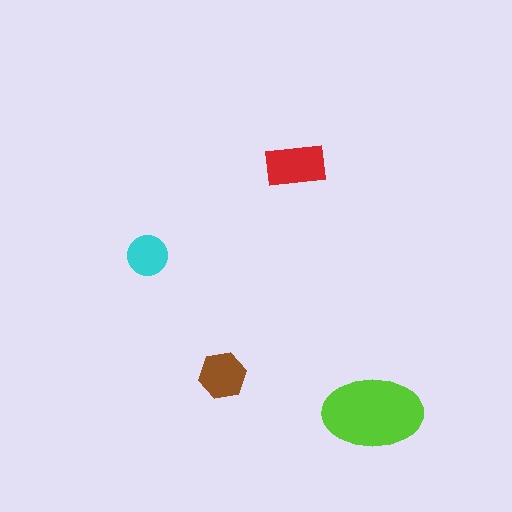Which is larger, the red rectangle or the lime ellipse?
The lime ellipse.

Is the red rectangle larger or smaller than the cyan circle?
Larger.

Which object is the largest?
The lime ellipse.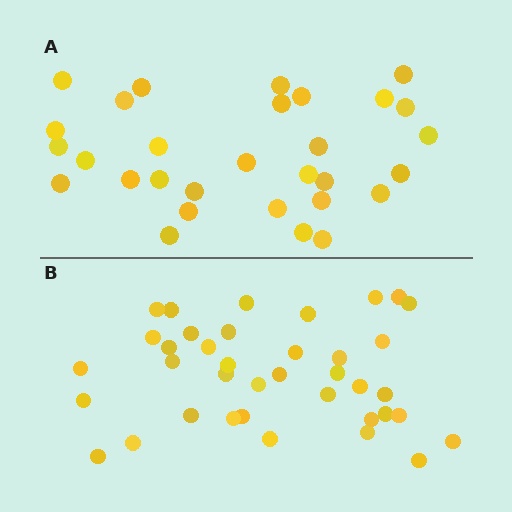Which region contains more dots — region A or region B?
Region B (the bottom region) has more dots.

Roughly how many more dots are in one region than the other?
Region B has roughly 8 or so more dots than region A.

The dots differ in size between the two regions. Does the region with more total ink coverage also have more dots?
No. Region A has more total ink coverage because its dots are larger, but region B actually contains more individual dots. Total area can be misleading — the number of items is what matters here.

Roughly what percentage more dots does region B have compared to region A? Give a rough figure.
About 25% more.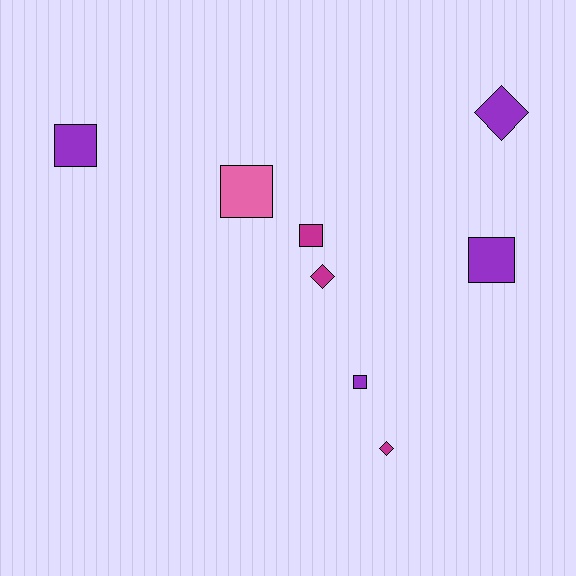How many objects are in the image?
There are 8 objects.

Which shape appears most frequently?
Square, with 5 objects.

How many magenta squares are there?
There is 1 magenta square.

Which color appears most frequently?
Purple, with 4 objects.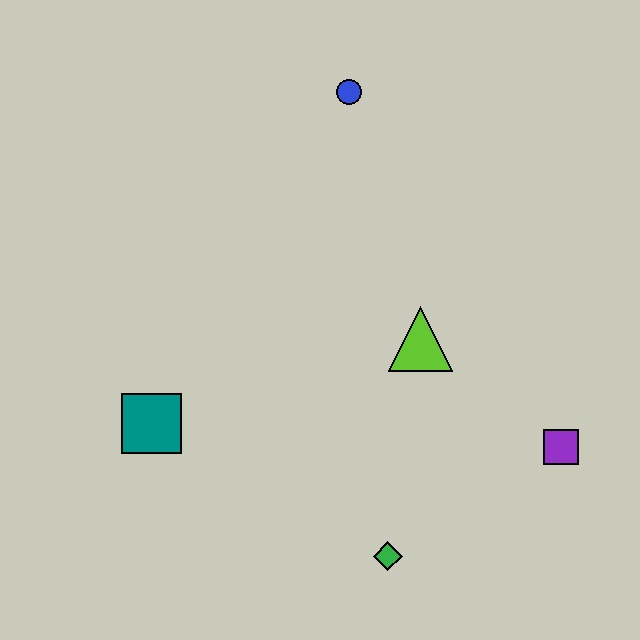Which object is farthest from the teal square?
The purple square is farthest from the teal square.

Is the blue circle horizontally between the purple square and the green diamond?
No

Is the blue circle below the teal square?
No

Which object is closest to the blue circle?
The lime triangle is closest to the blue circle.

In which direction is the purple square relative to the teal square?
The purple square is to the right of the teal square.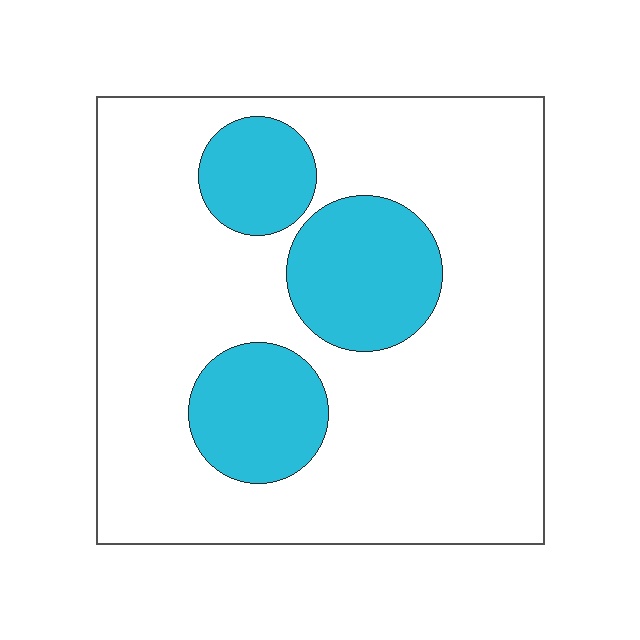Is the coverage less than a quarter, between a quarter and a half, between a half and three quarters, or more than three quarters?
Less than a quarter.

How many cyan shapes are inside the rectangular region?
3.